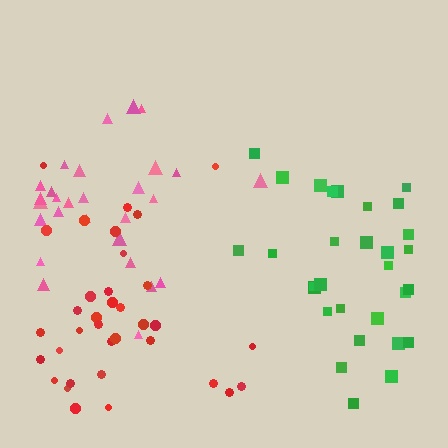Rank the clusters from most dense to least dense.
red, green, pink.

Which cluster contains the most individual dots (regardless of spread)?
Red (35).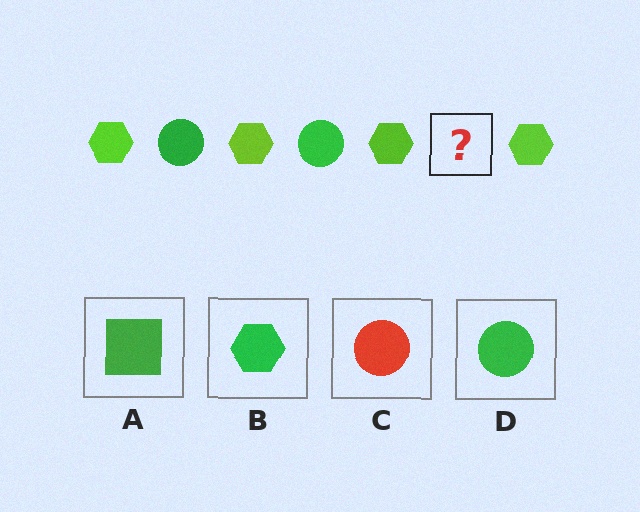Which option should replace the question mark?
Option D.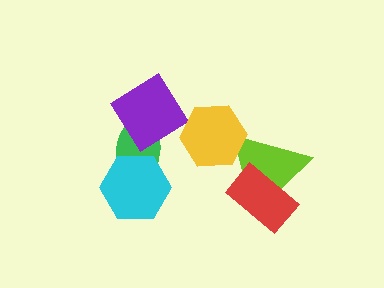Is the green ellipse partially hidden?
Yes, it is partially covered by another shape.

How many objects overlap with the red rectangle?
1 object overlaps with the red rectangle.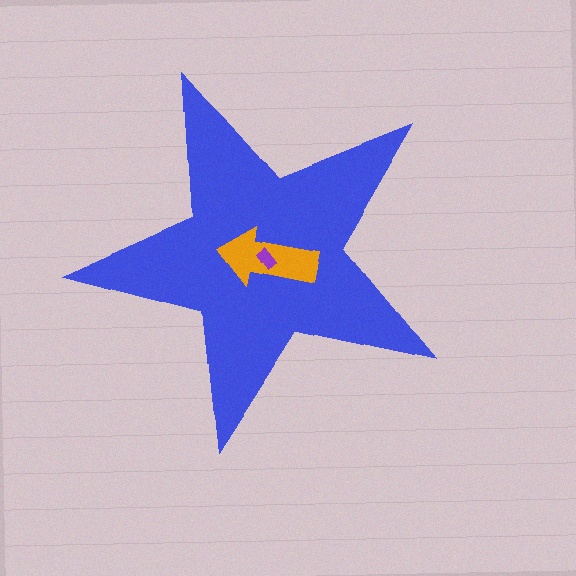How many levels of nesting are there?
3.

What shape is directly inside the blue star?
The orange arrow.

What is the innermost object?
The purple rectangle.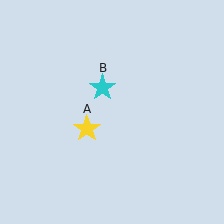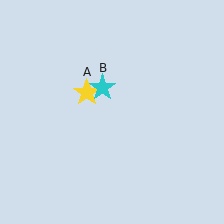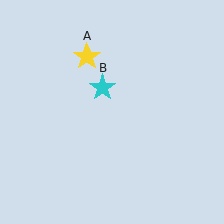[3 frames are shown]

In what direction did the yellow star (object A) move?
The yellow star (object A) moved up.